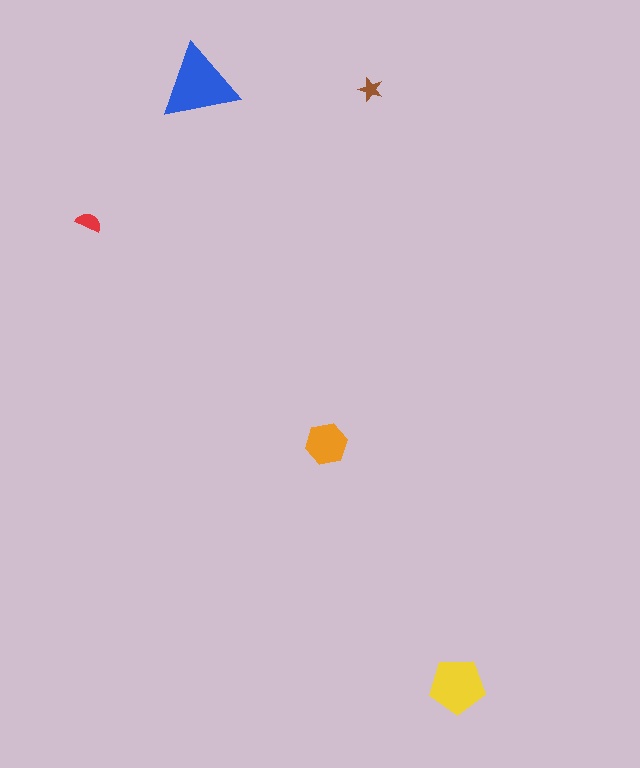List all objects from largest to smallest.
The blue triangle, the yellow pentagon, the orange hexagon, the red semicircle, the brown star.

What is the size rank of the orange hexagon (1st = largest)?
3rd.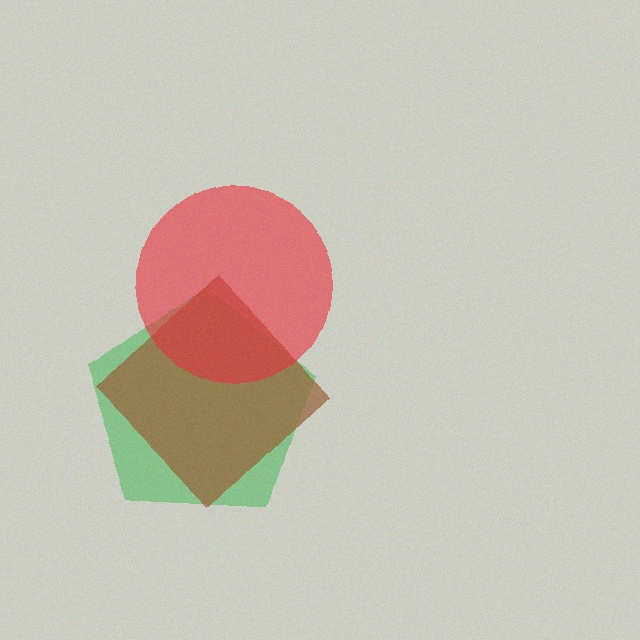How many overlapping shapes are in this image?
There are 3 overlapping shapes in the image.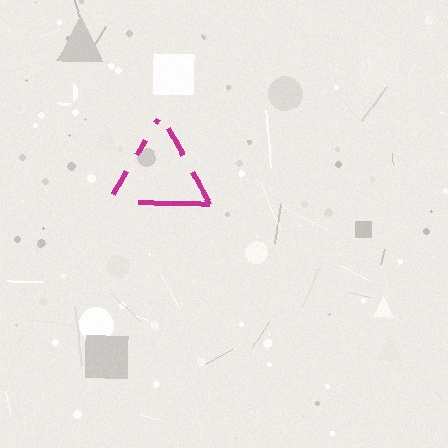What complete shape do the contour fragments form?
The contour fragments form a triangle.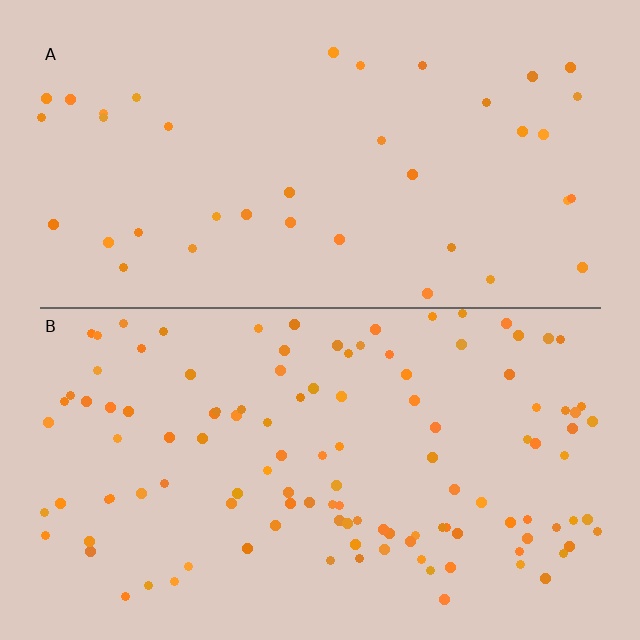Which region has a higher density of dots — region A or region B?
B (the bottom).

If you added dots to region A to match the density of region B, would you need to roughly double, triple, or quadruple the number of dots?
Approximately triple.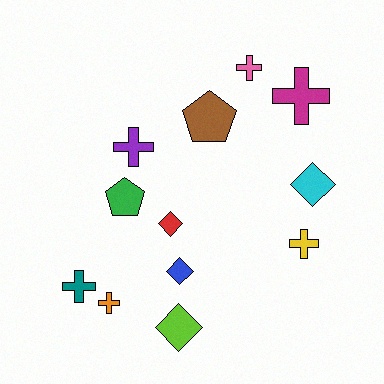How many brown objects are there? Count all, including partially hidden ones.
There is 1 brown object.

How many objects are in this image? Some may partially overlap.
There are 12 objects.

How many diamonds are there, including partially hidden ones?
There are 4 diamonds.